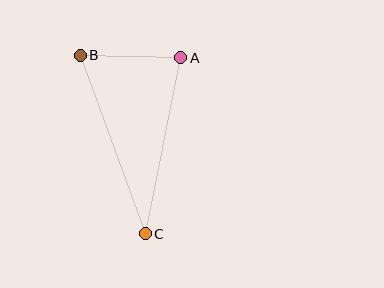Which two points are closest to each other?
Points A and B are closest to each other.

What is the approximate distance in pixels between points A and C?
The distance between A and C is approximately 179 pixels.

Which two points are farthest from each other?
Points B and C are farthest from each other.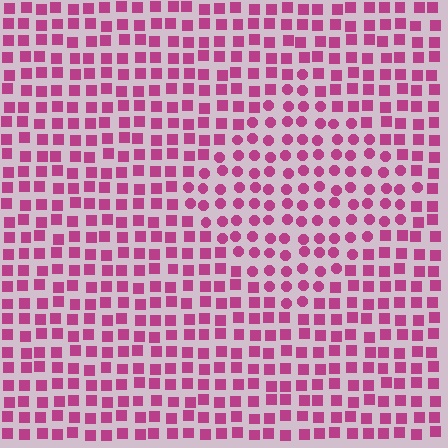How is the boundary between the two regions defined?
The boundary is defined by a change in element shape: circles inside vs. squares outside. All elements share the same color and spacing.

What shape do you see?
I see a diamond.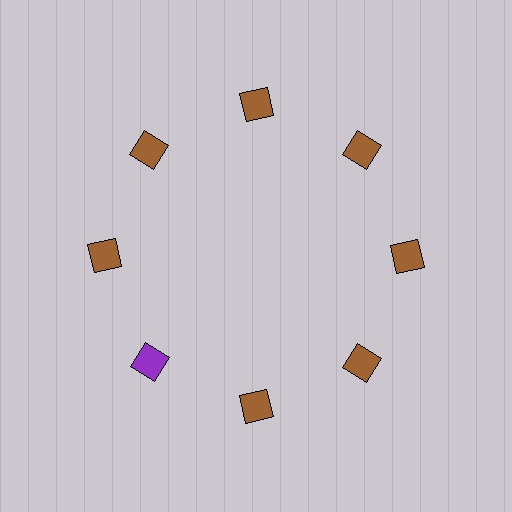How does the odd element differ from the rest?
It has a different color: purple instead of brown.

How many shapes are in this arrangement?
There are 8 shapes arranged in a ring pattern.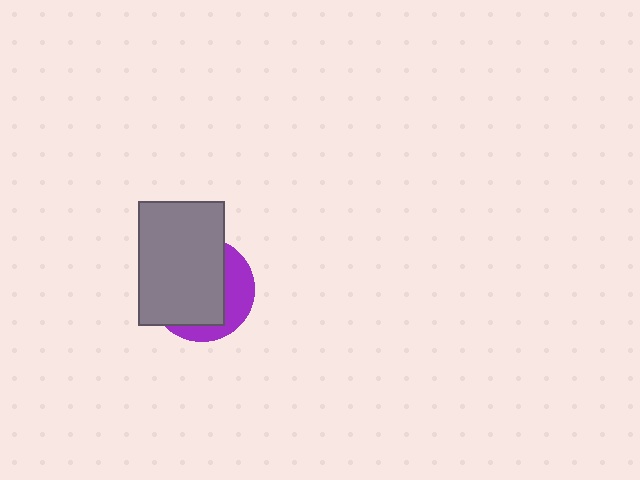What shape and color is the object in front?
The object in front is a gray rectangle.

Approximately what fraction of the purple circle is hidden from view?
Roughly 68% of the purple circle is hidden behind the gray rectangle.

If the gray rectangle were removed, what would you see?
You would see the complete purple circle.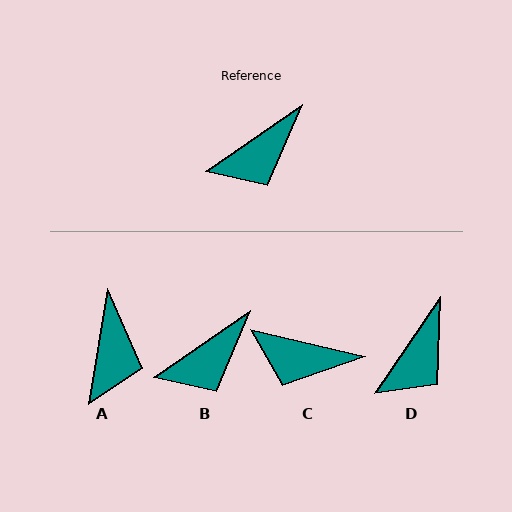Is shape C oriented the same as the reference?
No, it is off by about 48 degrees.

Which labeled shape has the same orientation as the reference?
B.